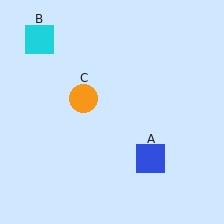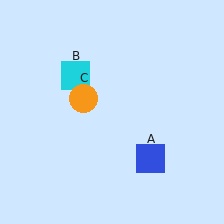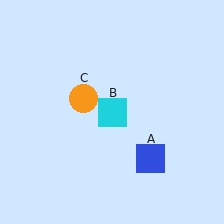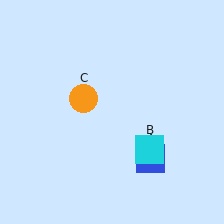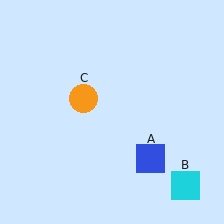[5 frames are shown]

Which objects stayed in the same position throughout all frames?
Blue square (object A) and orange circle (object C) remained stationary.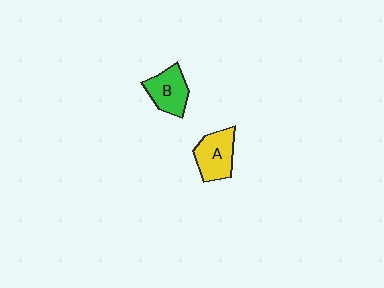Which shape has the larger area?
Shape A (yellow).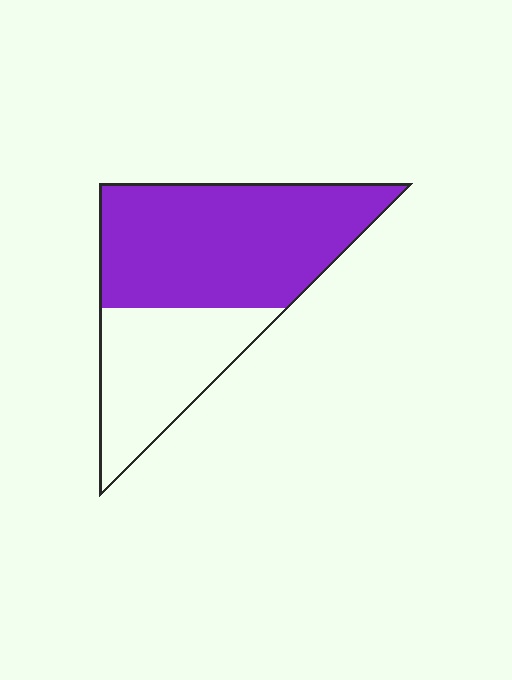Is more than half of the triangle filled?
Yes.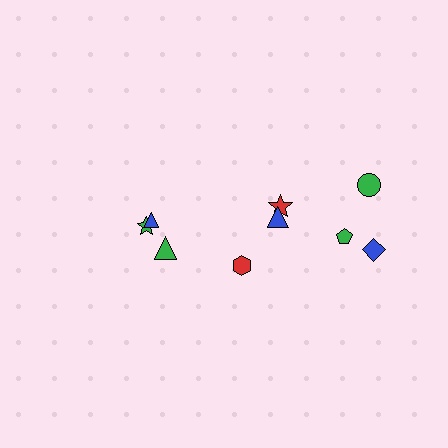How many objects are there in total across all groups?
There are 9 objects.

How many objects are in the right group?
There are 6 objects.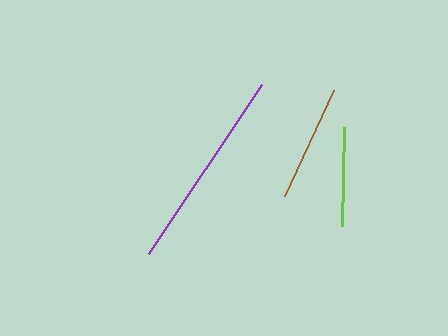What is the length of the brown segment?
The brown segment is approximately 116 pixels long.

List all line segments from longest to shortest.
From longest to shortest: purple, brown, lime.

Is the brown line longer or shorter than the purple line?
The purple line is longer than the brown line.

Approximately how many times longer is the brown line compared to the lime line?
The brown line is approximately 1.2 times the length of the lime line.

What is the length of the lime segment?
The lime segment is approximately 99 pixels long.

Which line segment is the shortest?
The lime line is the shortest at approximately 99 pixels.